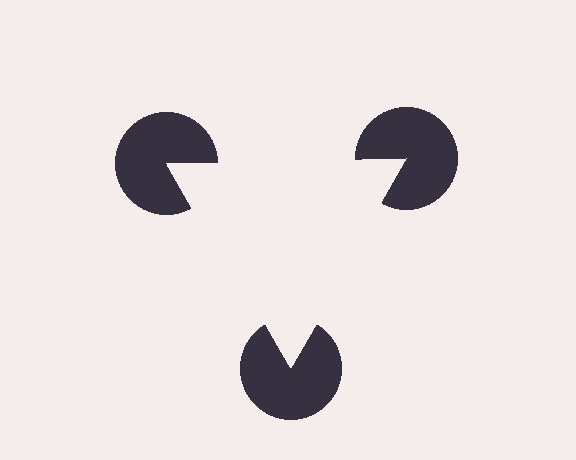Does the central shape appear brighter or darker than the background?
It typically appears slightly brighter than the background, even though no actual brightness change is drawn.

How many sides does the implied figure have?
3 sides.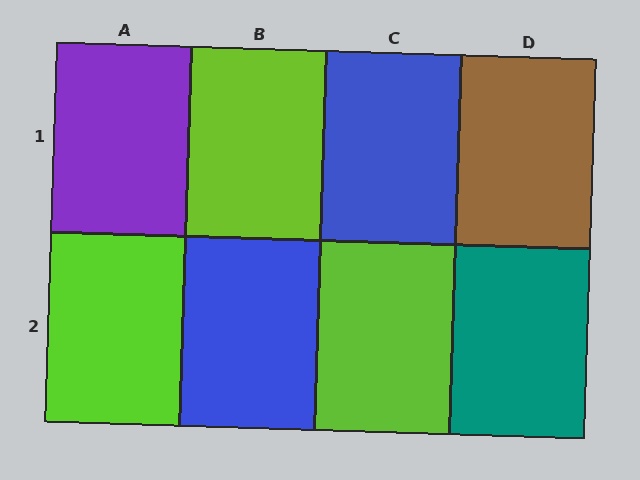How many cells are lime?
3 cells are lime.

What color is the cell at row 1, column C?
Blue.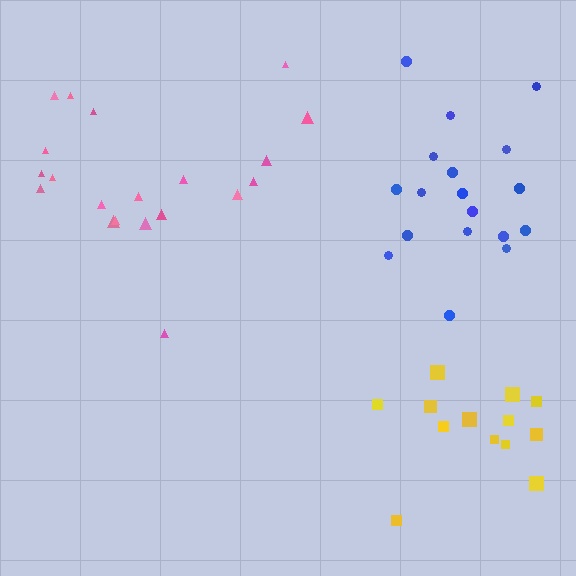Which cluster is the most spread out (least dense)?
Yellow.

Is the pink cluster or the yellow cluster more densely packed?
Pink.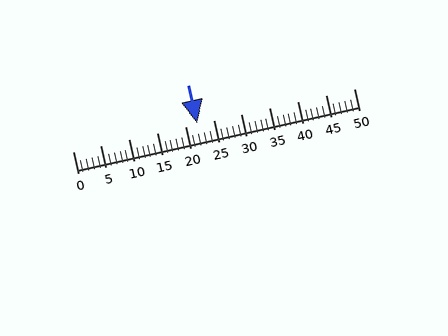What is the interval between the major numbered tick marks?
The major tick marks are spaced 5 units apart.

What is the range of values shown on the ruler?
The ruler shows values from 0 to 50.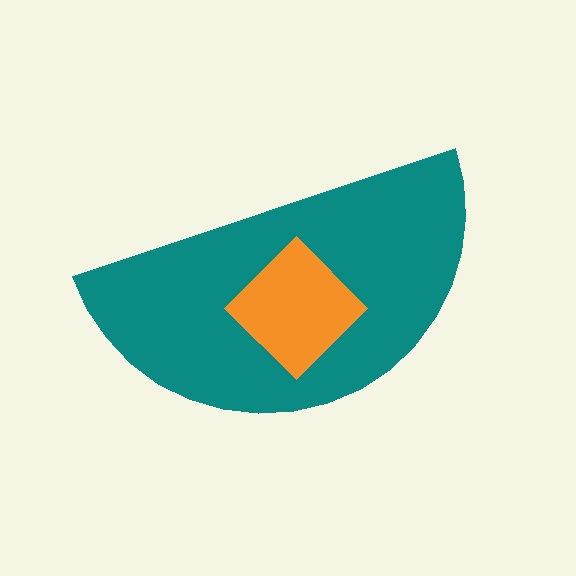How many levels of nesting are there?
2.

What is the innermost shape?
The orange diamond.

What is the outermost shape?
The teal semicircle.